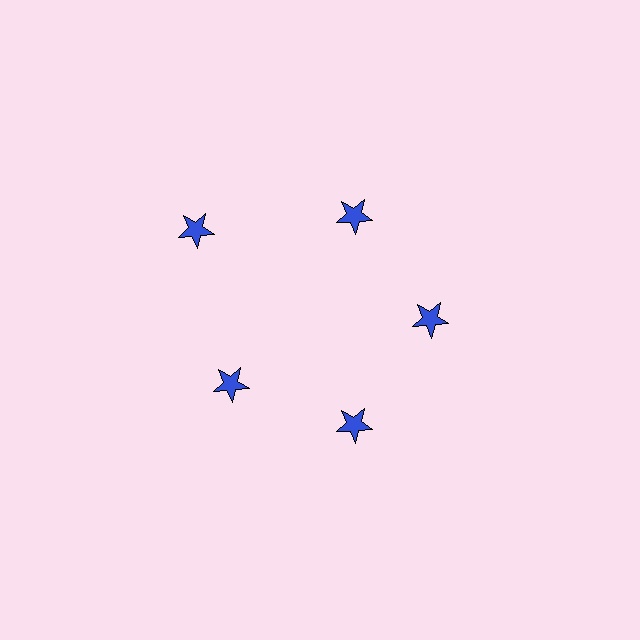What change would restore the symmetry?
The symmetry would be restored by moving it inward, back onto the ring so that all 5 stars sit at equal angles and equal distance from the center.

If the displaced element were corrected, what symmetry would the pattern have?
It would have 5-fold rotational symmetry — the pattern would map onto itself every 72 degrees.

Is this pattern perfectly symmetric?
No. The 5 blue stars are arranged in a ring, but one element near the 10 o'clock position is pushed outward from the center, breaking the 5-fold rotational symmetry.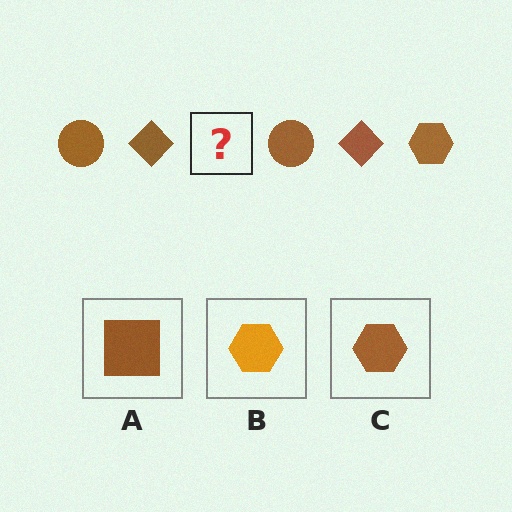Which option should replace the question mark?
Option C.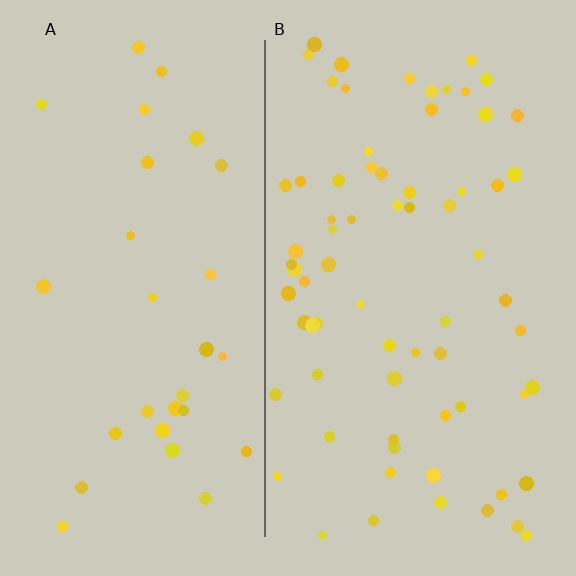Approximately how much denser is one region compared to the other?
Approximately 2.3× — region B over region A.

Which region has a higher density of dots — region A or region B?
B (the right).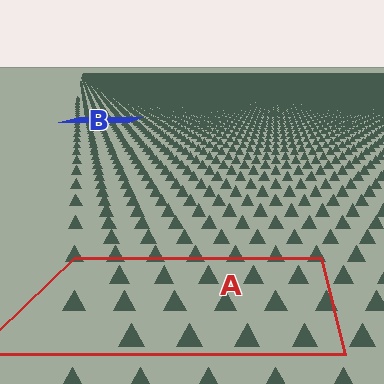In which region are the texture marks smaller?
The texture marks are smaller in region B, because it is farther away.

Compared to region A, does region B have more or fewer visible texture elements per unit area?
Region B has more texture elements per unit area — they are packed more densely because it is farther away.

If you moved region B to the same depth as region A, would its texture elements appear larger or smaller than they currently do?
They would appear larger. At a closer depth, the same texture elements are projected at a bigger on-screen size.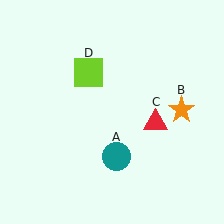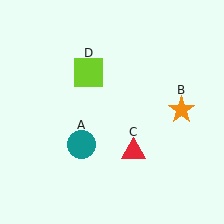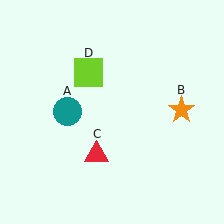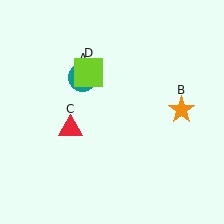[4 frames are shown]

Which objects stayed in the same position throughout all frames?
Orange star (object B) and lime square (object D) remained stationary.